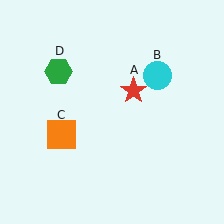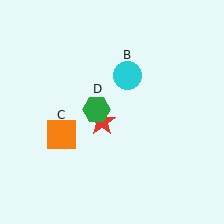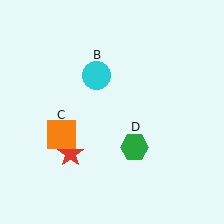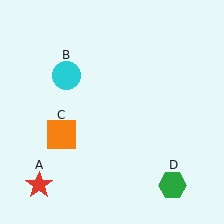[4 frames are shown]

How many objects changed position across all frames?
3 objects changed position: red star (object A), cyan circle (object B), green hexagon (object D).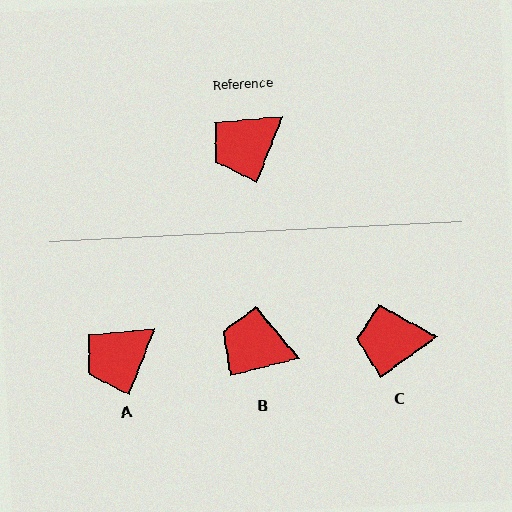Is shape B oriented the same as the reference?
No, it is off by about 55 degrees.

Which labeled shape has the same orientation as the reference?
A.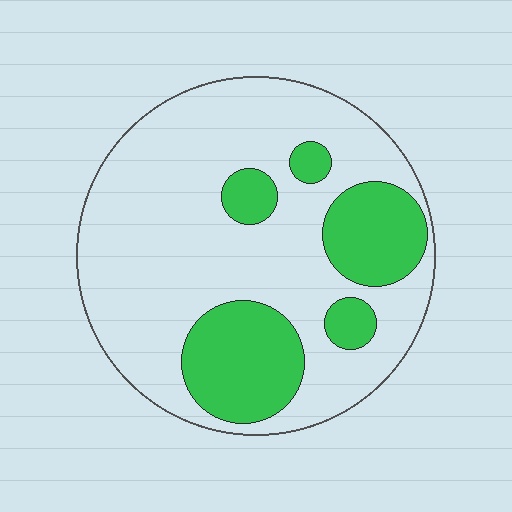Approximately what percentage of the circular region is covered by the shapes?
Approximately 25%.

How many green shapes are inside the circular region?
5.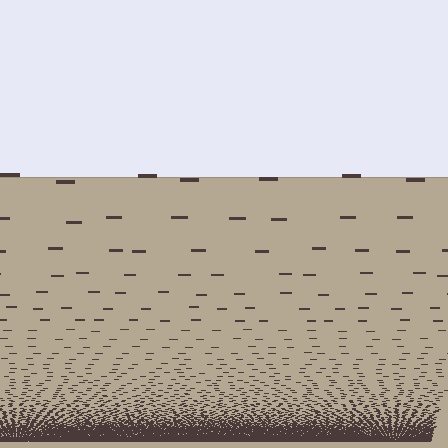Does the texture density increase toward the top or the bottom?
Density increases toward the bottom.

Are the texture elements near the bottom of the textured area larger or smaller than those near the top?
Smaller. The gradient is inverted — elements near the bottom are smaller and denser.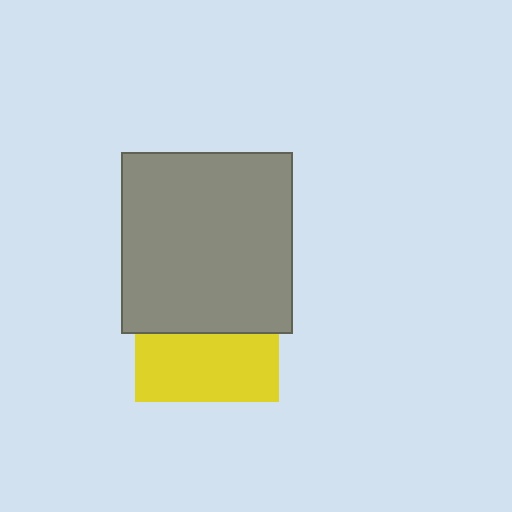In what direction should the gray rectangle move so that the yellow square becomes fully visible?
The gray rectangle should move up. That is the shortest direction to clear the overlap and leave the yellow square fully visible.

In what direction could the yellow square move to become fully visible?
The yellow square could move down. That would shift it out from behind the gray rectangle entirely.